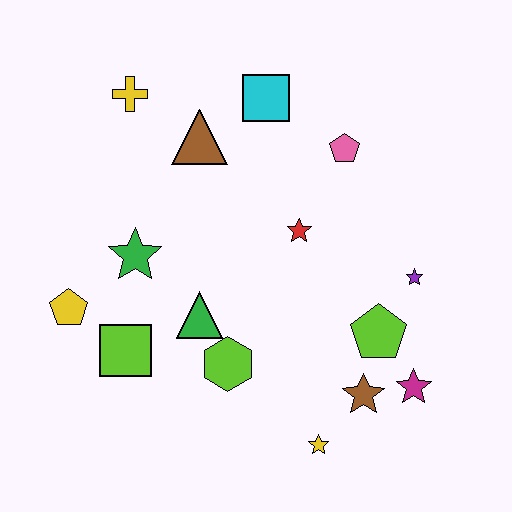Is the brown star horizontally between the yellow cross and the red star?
No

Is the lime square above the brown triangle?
No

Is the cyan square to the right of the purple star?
No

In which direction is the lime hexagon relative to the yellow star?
The lime hexagon is to the left of the yellow star.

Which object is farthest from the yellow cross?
The magenta star is farthest from the yellow cross.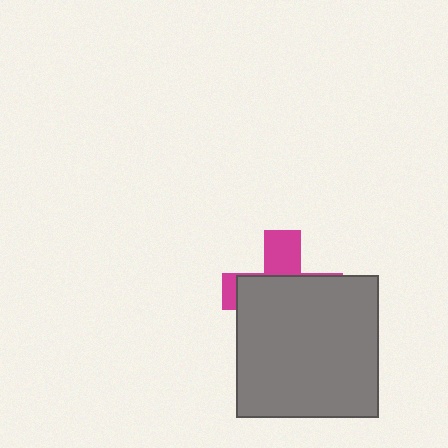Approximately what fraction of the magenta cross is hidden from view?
Roughly 69% of the magenta cross is hidden behind the gray square.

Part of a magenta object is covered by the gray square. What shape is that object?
It is a cross.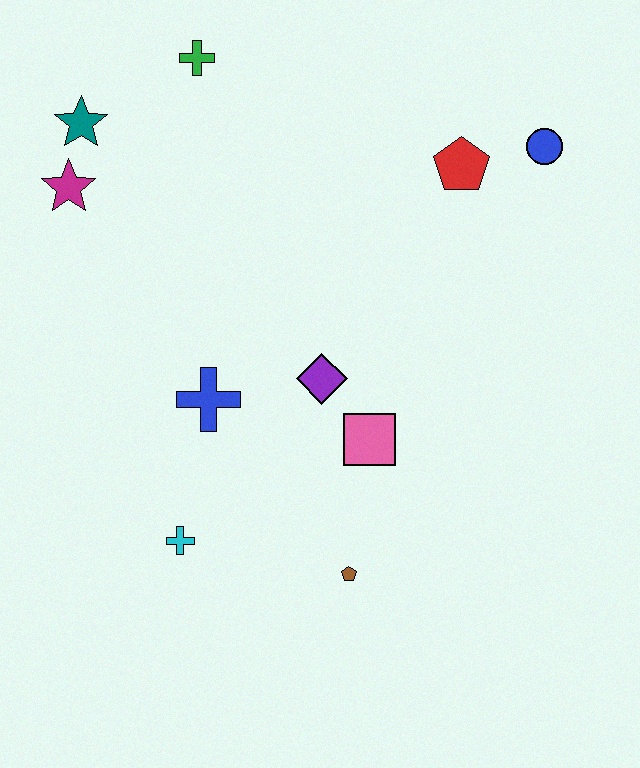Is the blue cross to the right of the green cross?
Yes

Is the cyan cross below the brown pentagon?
No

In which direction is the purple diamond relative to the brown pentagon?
The purple diamond is above the brown pentagon.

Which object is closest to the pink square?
The purple diamond is closest to the pink square.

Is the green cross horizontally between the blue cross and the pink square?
No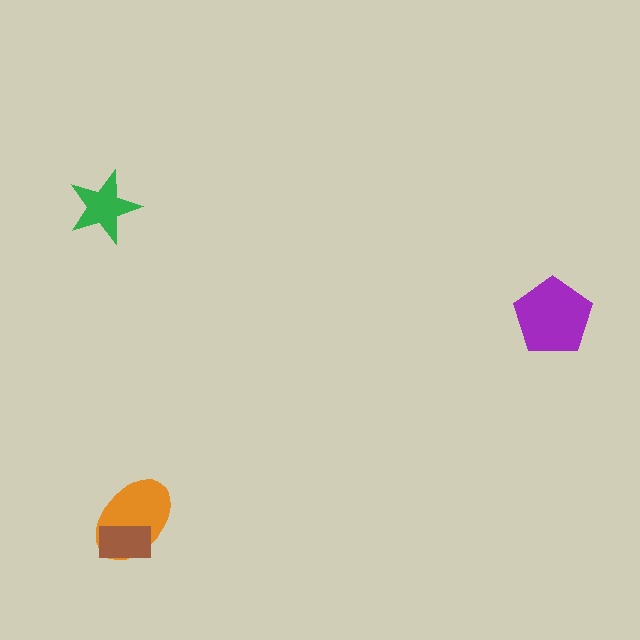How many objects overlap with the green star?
0 objects overlap with the green star.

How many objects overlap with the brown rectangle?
1 object overlaps with the brown rectangle.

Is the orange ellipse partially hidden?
Yes, it is partially covered by another shape.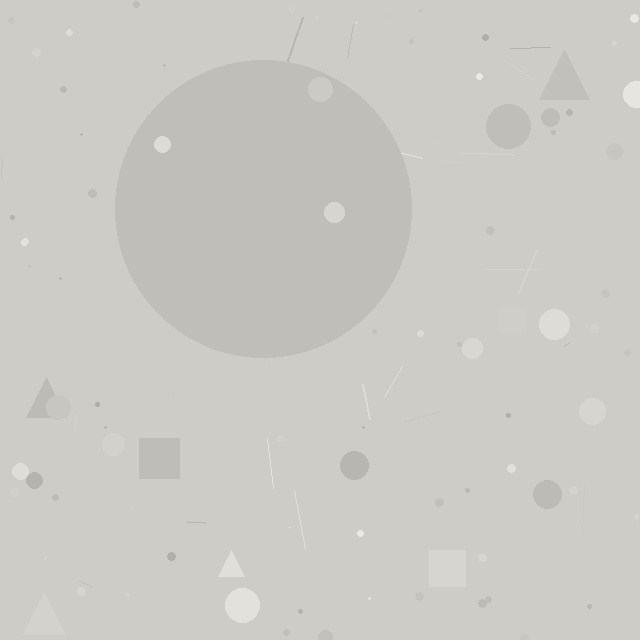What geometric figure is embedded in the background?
A circle is embedded in the background.